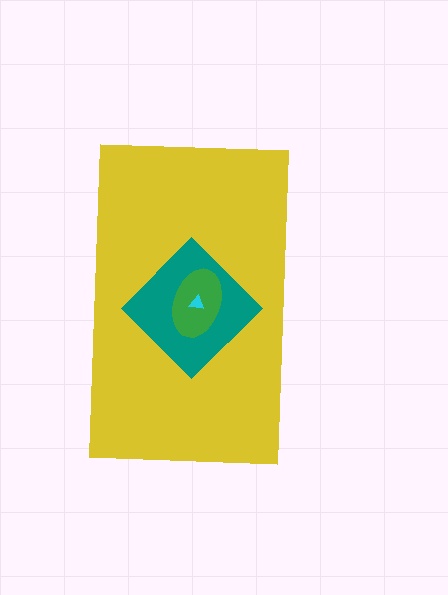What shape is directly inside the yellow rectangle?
The teal diamond.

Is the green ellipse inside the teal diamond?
Yes.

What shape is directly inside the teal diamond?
The green ellipse.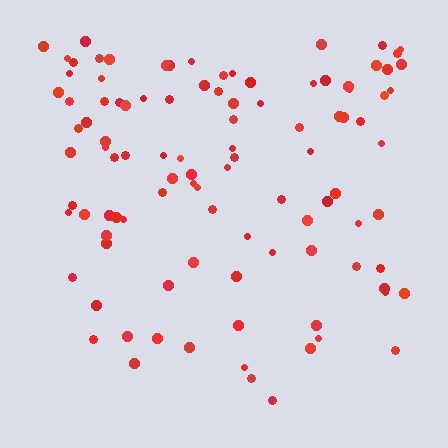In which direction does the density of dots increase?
From bottom to top, with the top side densest.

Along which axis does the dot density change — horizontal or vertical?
Vertical.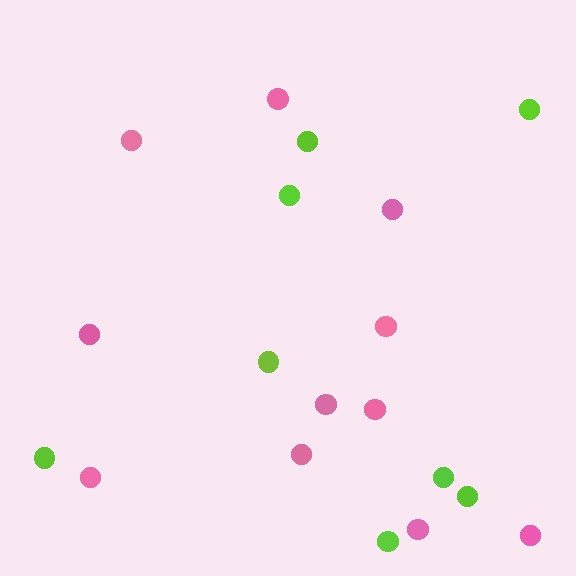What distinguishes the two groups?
There are 2 groups: one group of pink circles (11) and one group of lime circles (8).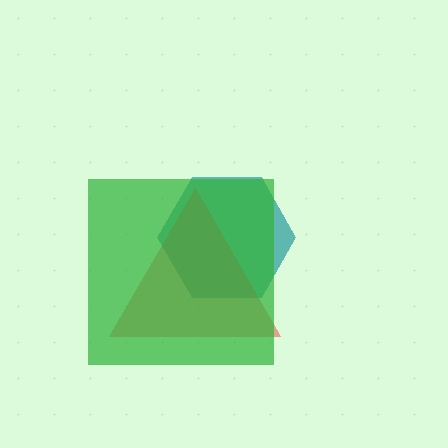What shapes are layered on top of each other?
The layered shapes are: a teal hexagon, a red triangle, a green square.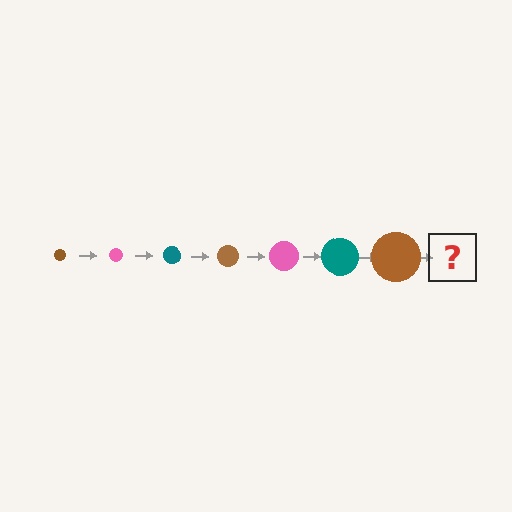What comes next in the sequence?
The next element should be a pink circle, larger than the previous one.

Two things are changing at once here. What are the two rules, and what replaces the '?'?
The two rules are that the circle grows larger each step and the color cycles through brown, pink, and teal. The '?' should be a pink circle, larger than the previous one.